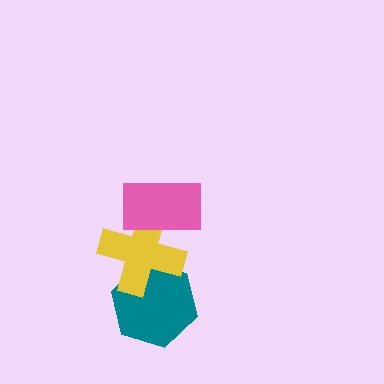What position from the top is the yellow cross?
The yellow cross is 2nd from the top.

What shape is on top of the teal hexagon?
The yellow cross is on top of the teal hexagon.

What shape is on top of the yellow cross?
The pink rectangle is on top of the yellow cross.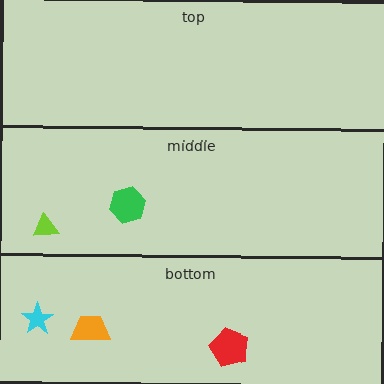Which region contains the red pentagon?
The bottom region.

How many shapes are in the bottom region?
3.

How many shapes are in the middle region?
2.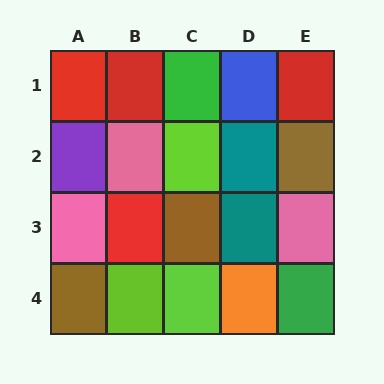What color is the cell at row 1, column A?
Red.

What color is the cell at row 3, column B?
Red.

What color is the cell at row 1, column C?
Green.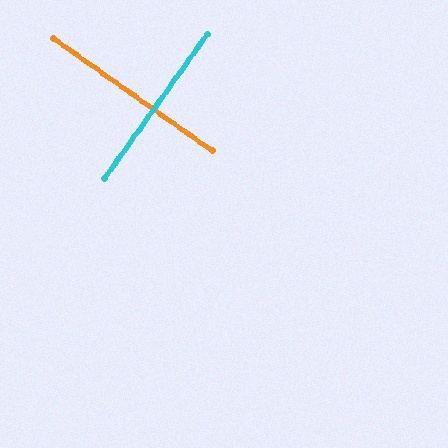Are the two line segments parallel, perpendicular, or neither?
Perpendicular — they meet at approximately 90°.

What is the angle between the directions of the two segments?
Approximately 90 degrees.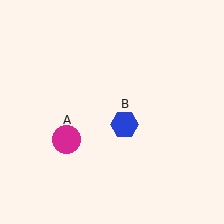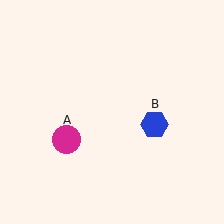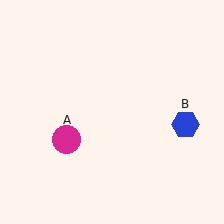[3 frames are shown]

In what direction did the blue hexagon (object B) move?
The blue hexagon (object B) moved right.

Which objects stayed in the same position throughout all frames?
Magenta circle (object A) remained stationary.